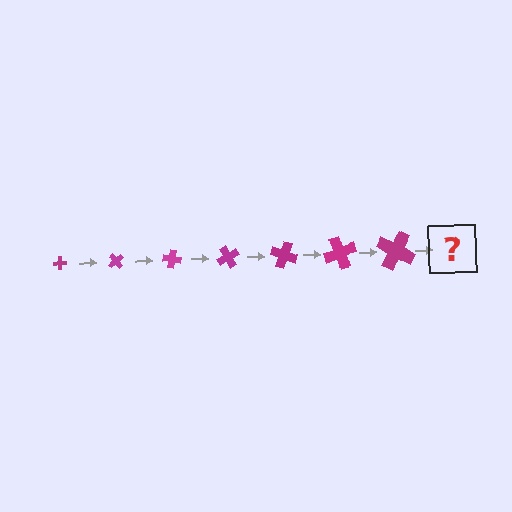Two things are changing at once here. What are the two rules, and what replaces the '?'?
The two rules are that the cross grows larger each step and it rotates 50 degrees each step. The '?' should be a cross, larger than the previous one and rotated 350 degrees from the start.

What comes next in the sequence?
The next element should be a cross, larger than the previous one and rotated 350 degrees from the start.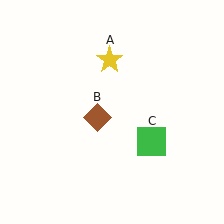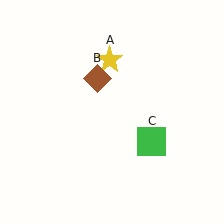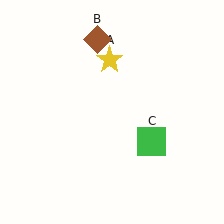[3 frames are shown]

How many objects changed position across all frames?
1 object changed position: brown diamond (object B).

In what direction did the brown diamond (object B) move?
The brown diamond (object B) moved up.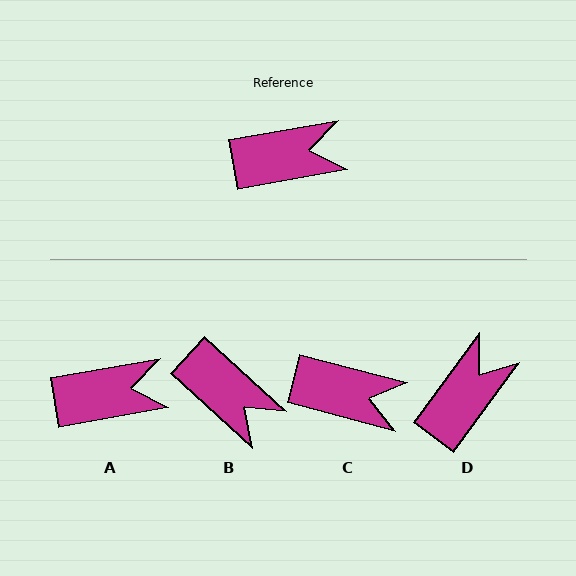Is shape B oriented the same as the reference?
No, it is off by about 52 degrees.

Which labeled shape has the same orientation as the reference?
A.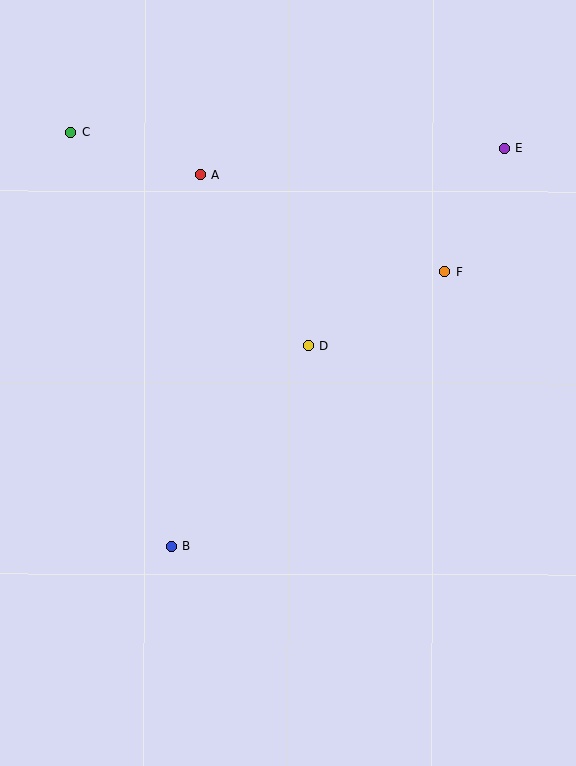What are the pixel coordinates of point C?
Point C is at (71, 132).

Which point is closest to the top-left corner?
Point C is closest to the top-left corner.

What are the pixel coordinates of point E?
Point E is at (505, 149).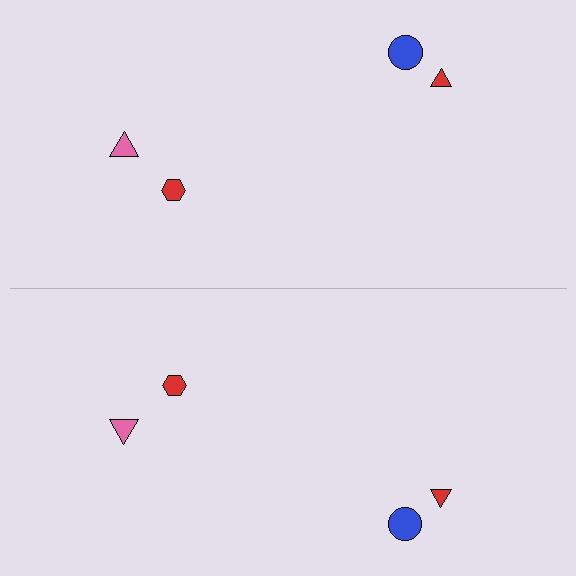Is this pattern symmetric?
Yes, this pattern has bilateral (reflection) symmetry.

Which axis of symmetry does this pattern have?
The pattern has a horizontal axis of symmetry running through the center of the image.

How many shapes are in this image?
There are 8 shapes in this image.